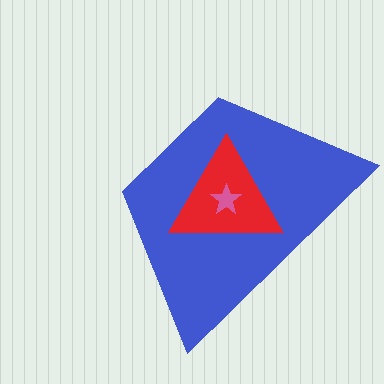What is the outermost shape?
The blue trapezoid.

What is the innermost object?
The pink star.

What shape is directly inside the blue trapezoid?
The red triangle.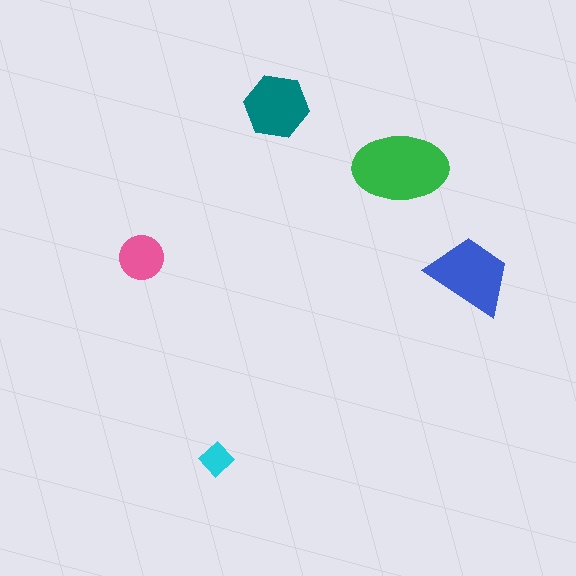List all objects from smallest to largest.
The cyan diamond, the pink circle, the teal hexagon, the blue trapezoid, the green ellipse.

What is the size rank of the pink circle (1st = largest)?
4th.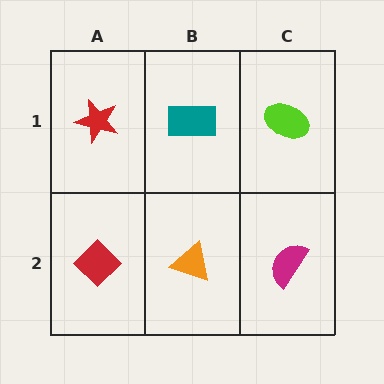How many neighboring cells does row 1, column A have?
2.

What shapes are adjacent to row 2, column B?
A teal rectangle (row 1, column B), a red diamond (row 2, column A), a magenta semicircle (row 2, column C).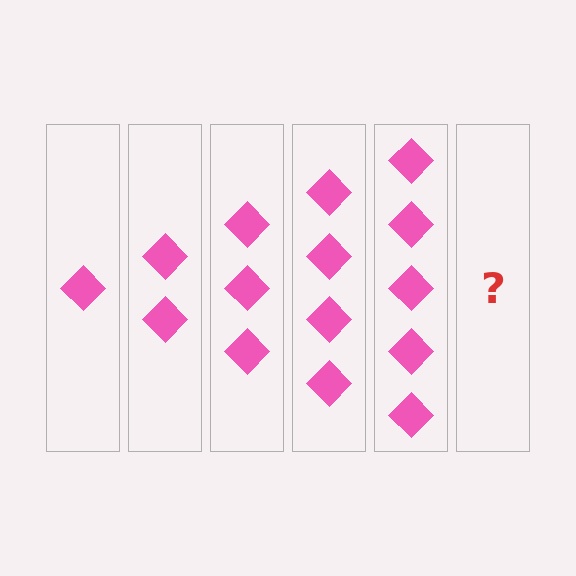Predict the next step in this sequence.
The next step is 6 diamonds.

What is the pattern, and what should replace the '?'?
The pattern is that each step adds one more diamond. The '?' should be 6 diamonds.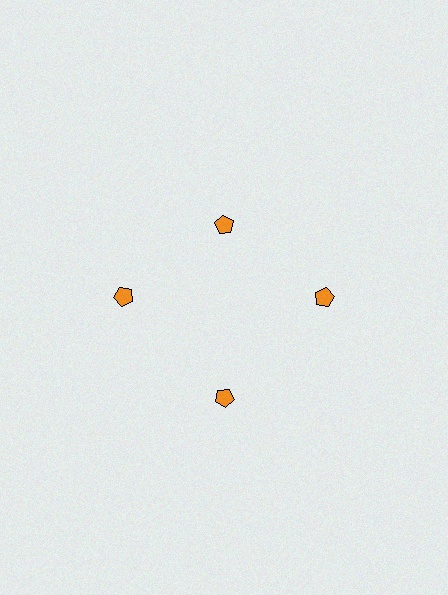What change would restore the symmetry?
The symmetry would be restored by moving it outward, back onto the ring so that all 4 pentagons sit at equal angles and equal distance from the center.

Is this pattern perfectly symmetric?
No. The 4 orange pentagons are arranged in a ring, but one element near the 12 o'clock position is pulled inward toward the center, breaking the 4-fold rotational symmetry.